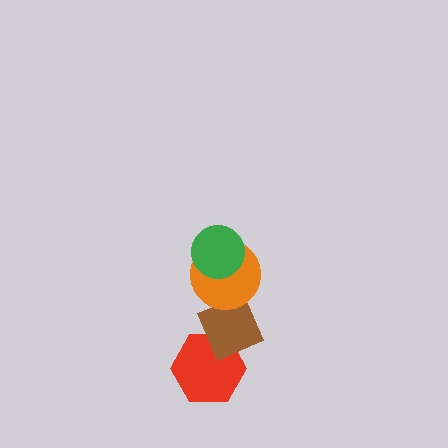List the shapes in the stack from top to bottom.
From top to bottom: the green circle, the orange circle, the brown diamond, the red hexagon.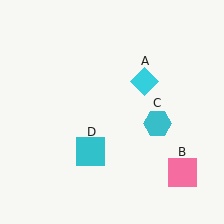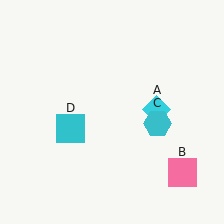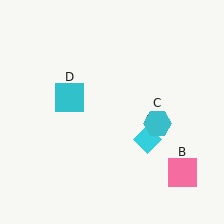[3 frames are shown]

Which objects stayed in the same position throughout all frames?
Pink square (object B) and cyan hexagon (object C) remained stationary.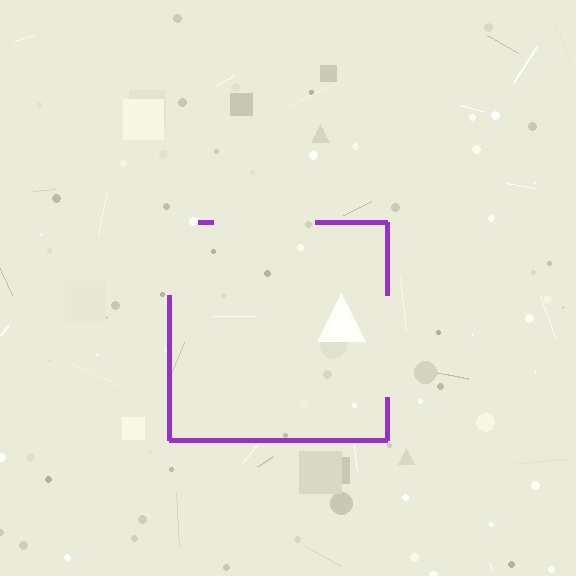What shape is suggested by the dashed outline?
The dashed outline suggests a square.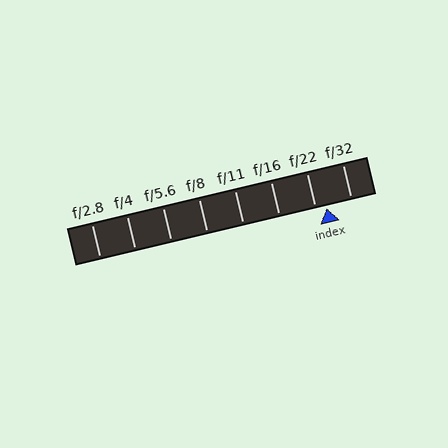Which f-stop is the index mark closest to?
The index mark is closest to f/22.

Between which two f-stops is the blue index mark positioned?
The index mark is between f/22 and f/32.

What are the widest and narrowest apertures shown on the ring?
The widest aperture shown is f/2.8 and the narrowest is f/32.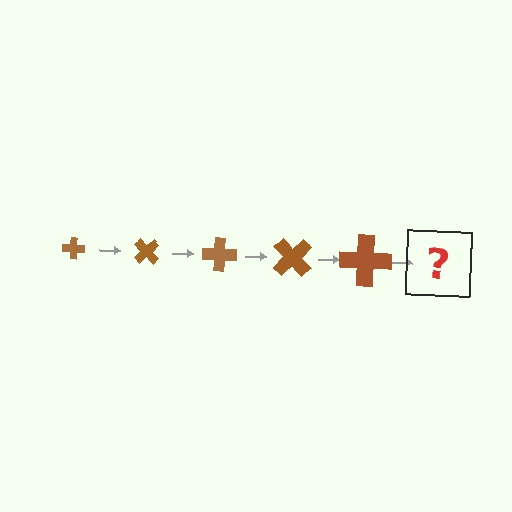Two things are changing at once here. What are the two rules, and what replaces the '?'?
The two rules are that the cross grows larger each step and it rotates 45 degrees each step. The '?' should be a cross, larger than the previous one and rotated 225 degrees from the start.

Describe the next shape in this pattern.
It should be a cross, larger than the previous one and rotated 225 degrees from the start.